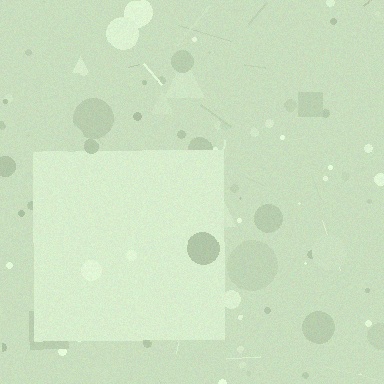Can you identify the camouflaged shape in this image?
The camouflaged shape is a square.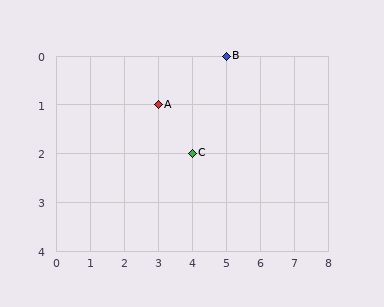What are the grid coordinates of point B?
Point B is at grid coordinates (5, 0).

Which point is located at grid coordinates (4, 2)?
Point C is at (4, 2).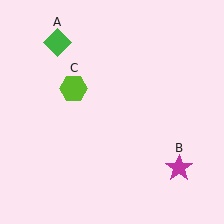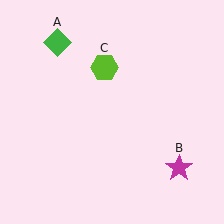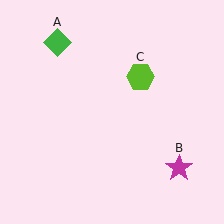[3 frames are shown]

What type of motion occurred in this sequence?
The lime hexagon (object C) rotated clockwise around the center of the scene.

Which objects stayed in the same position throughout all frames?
Green diamond (object A) and magenta star (object B) remained stationary.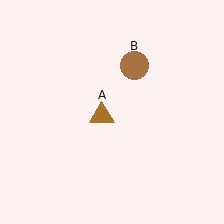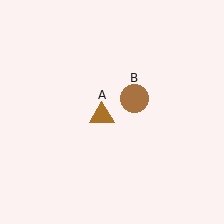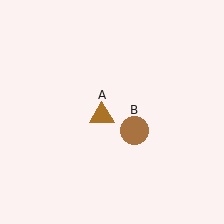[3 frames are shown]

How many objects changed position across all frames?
1 object changed position: brown circle (object B).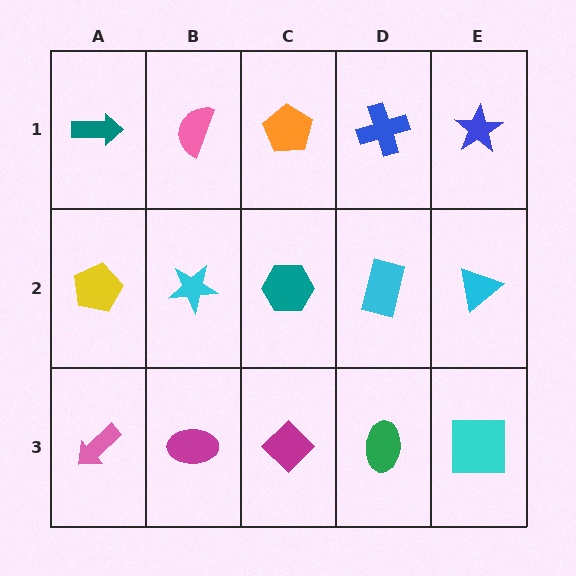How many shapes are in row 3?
5 shapes.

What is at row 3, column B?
A magenta ellipse.